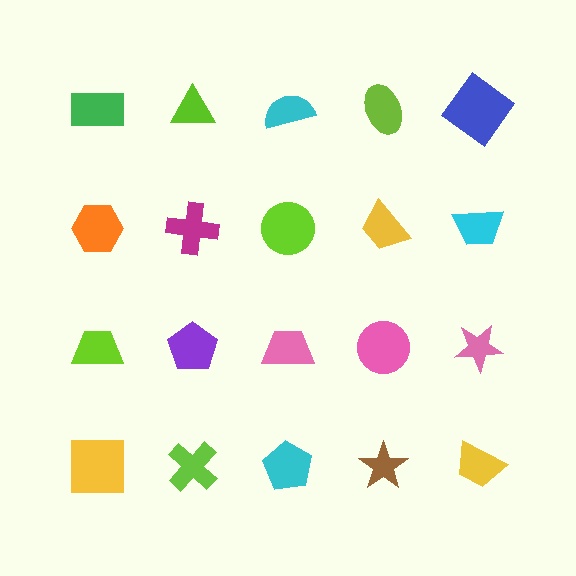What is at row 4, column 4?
A brown star.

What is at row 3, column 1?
A lime trapezoid.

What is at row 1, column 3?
A cyan semicircle.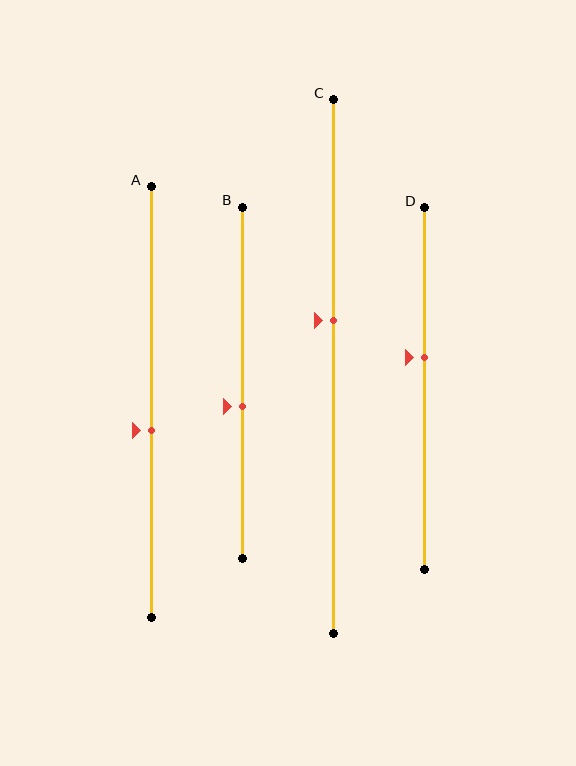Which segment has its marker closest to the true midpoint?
Segment A has its marker closest to the true midpoint.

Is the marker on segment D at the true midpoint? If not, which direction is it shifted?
No, the marker on segment D is shifted upward by about 9% of the segment length.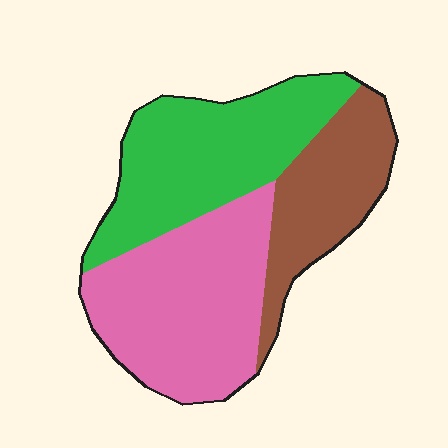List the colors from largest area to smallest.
From largest to smallest: pink, green, brown.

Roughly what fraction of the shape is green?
Green takes up about three eighths (3/8) of the shape.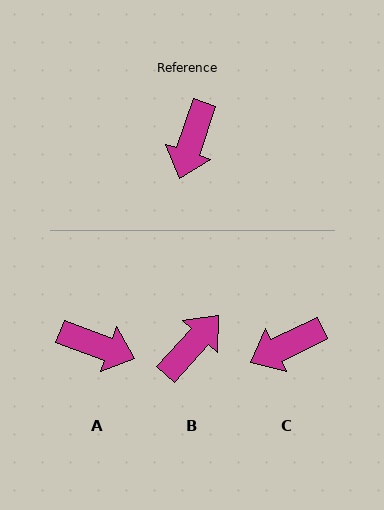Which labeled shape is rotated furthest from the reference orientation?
B, about 157 degrees away.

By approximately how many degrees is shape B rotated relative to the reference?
Approximately 157 degrees counter-clockwise.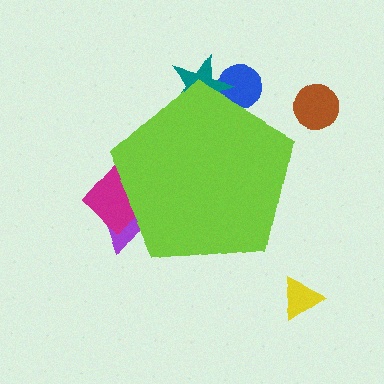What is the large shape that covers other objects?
A lime pentagon.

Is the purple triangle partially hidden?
Yes, the purple triangle is partially hidden behind the lime pentagon.